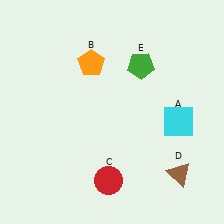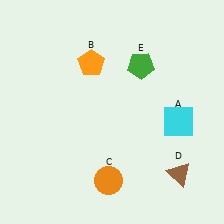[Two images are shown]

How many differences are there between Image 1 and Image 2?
There is 1 difference between the two images.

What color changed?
The circle (C) changed from red in Image 1 to orange in Image 2.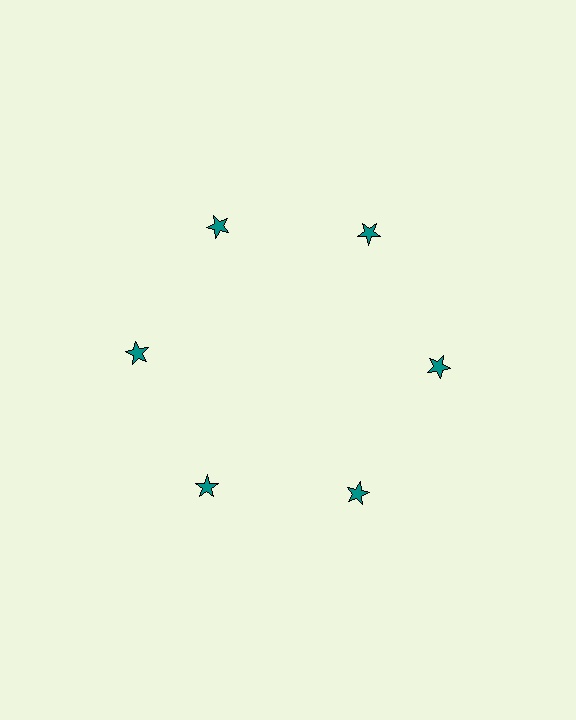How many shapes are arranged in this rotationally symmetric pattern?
There are 6 shapes, arranged in 6 groups of 1.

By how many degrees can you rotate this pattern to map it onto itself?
The pattern maps onto itself every 60 degrees of rotation.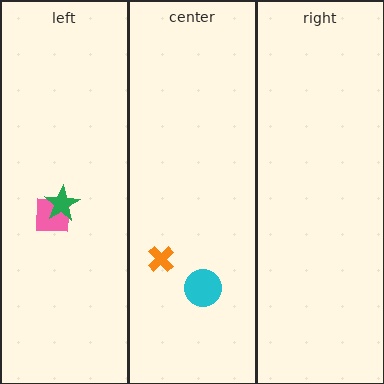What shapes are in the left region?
The pink square, the green star.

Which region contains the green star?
The left region.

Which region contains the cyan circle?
The center region.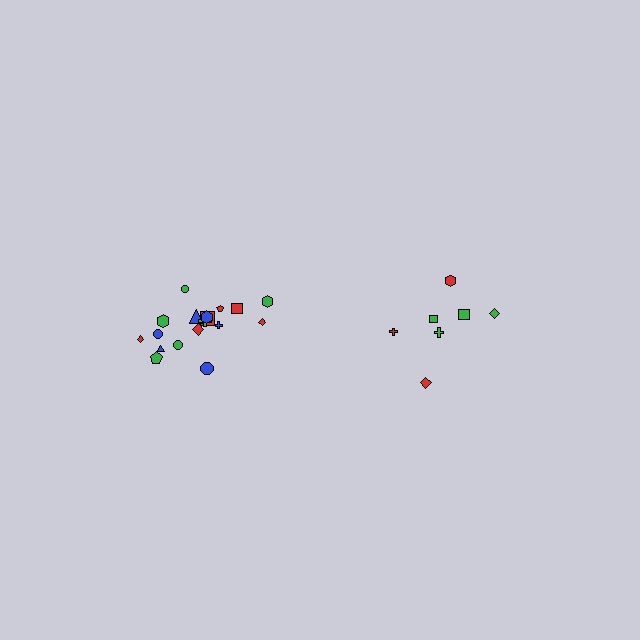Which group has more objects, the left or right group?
The left group.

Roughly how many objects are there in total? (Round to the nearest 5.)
Roughly 25 objects in total.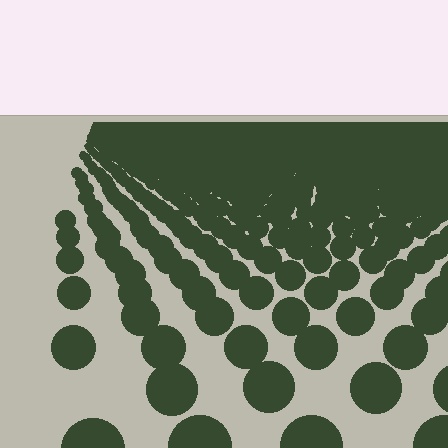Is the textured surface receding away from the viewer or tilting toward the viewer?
The surface is receding away from the viewer. Texture elements get smaller and denser toward the top.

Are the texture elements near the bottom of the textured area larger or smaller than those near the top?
Larger. Near the bottom, elements are closer to the viewer and appear at a bigger on-screen size.